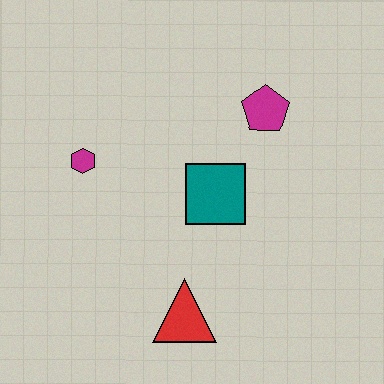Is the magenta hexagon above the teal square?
Yes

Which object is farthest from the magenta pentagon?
The red triangle is farthest from the magenta pentagon.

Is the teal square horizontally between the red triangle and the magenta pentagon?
Yes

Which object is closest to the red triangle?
The teal square is closest to the red triangle.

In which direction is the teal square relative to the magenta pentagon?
The teal square is below the magenta pentagon.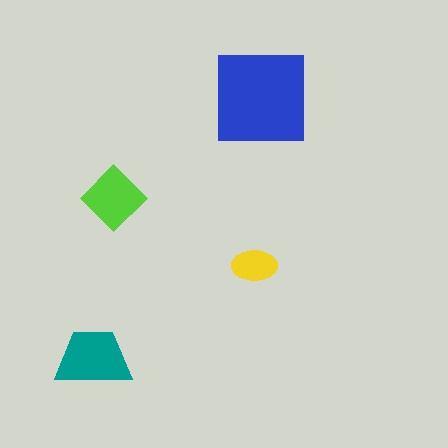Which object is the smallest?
The yellow ellipse.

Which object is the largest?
The blue square.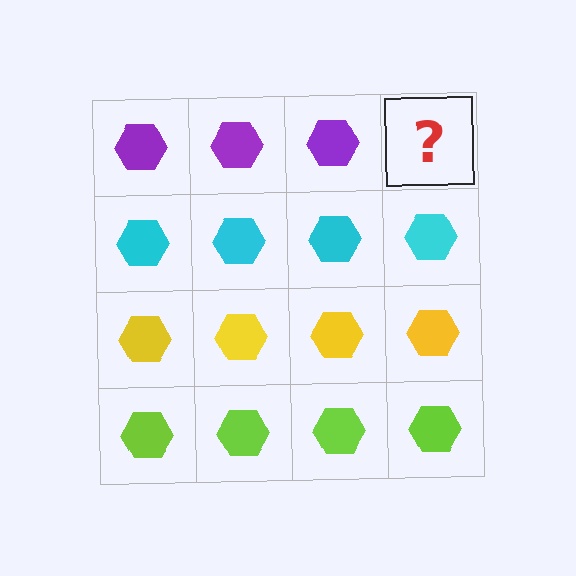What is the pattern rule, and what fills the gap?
The rule is that each row has a consistent color. The gap should be filled with a purple hexagon.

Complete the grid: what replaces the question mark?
The question mark should be replaced with a purple hexagon.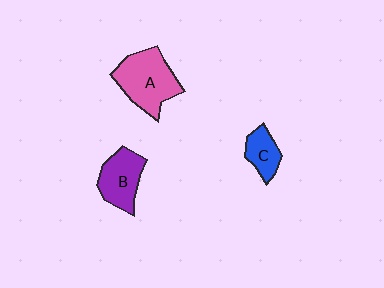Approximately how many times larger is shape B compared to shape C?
Approximately 1.6 times.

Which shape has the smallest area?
Shape C (blue).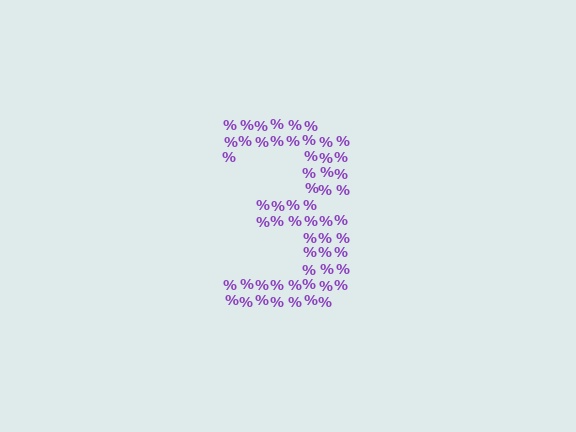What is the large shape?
The large shape is the digit 3.